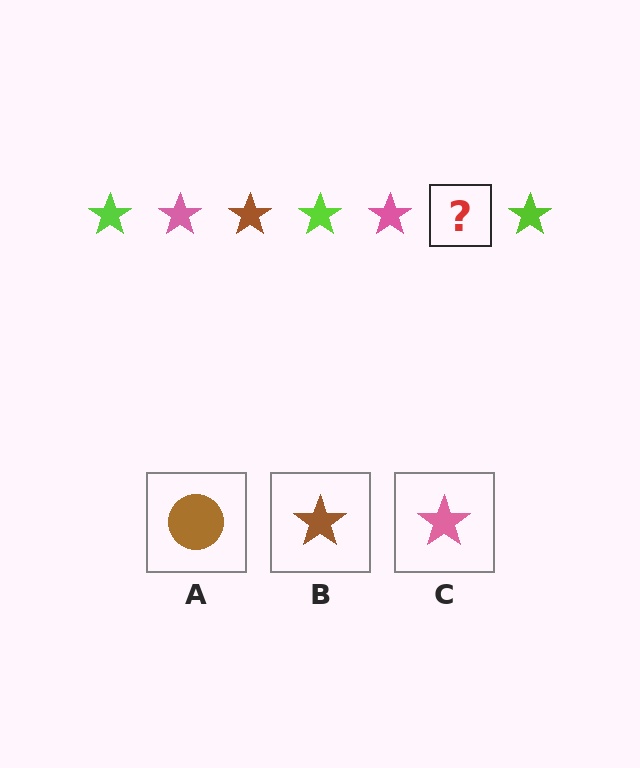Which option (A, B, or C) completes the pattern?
B.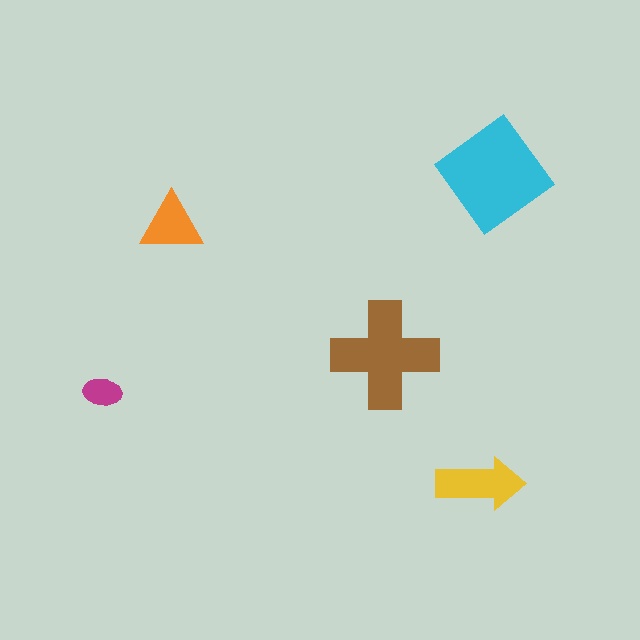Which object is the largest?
The cyan diamond.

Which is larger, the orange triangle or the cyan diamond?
The cyan diamond.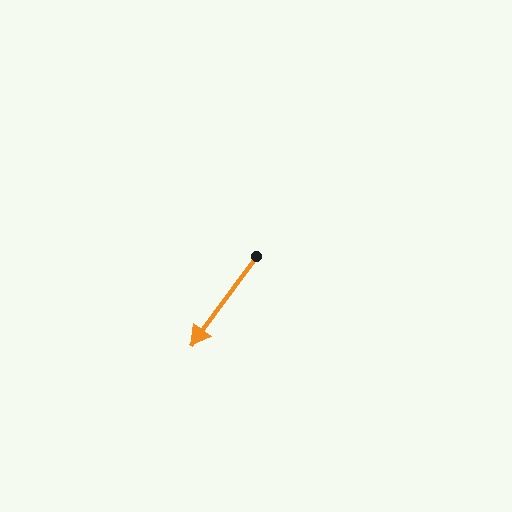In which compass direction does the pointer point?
Southwest.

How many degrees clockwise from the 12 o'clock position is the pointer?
Approximately 216 degrees.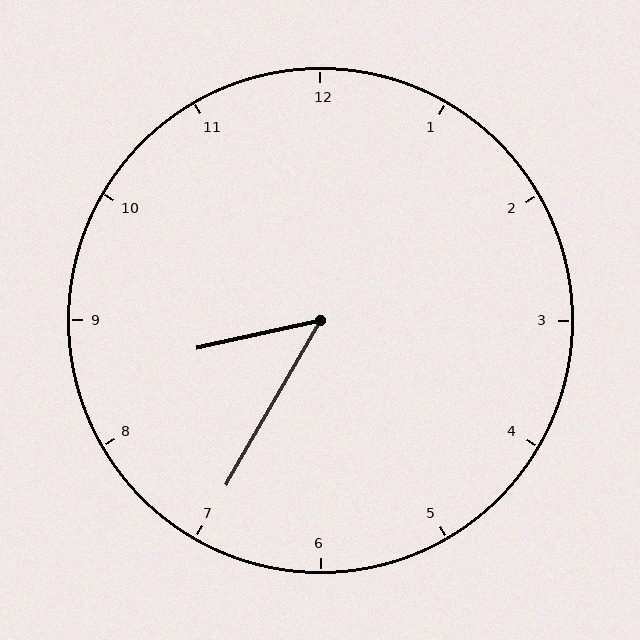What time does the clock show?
8:35.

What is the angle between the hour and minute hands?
Approximately 48 degrees.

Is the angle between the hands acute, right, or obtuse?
It is acute.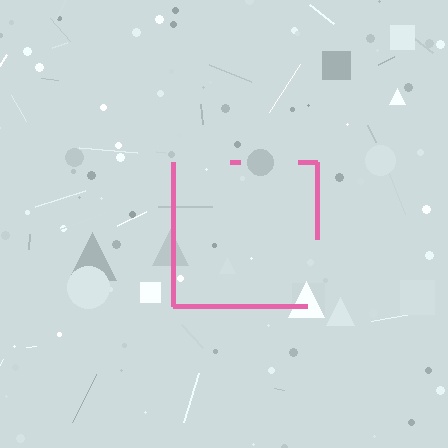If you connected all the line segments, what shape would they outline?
They would outline a square.